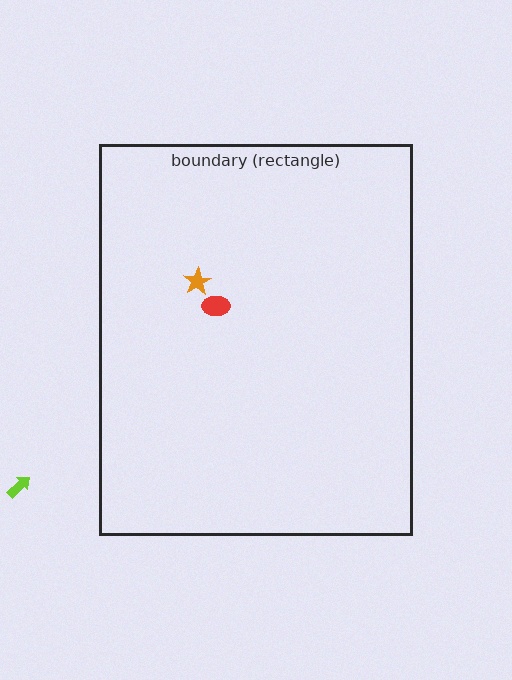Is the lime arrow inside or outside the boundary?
Outside.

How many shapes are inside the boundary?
2 inside, 1 outside.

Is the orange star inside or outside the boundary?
Inside.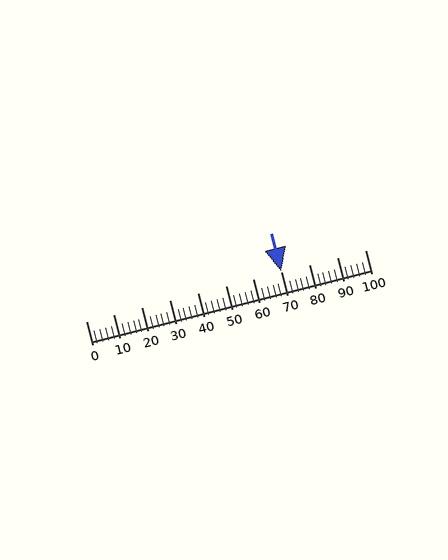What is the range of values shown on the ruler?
The ruler shows values from 0 to 100.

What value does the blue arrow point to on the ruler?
The blue arrow points to approximately 70.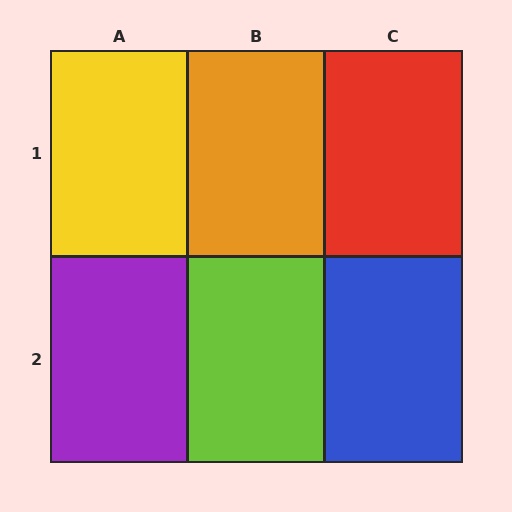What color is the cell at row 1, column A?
Yellow.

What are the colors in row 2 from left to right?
Purple, lime, blue.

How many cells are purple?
1 cell is purple.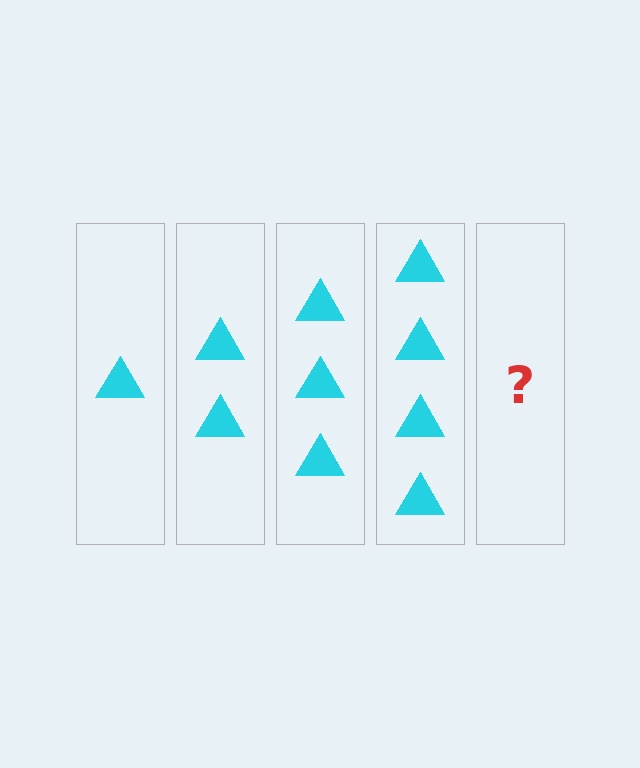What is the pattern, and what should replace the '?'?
The pattern is that each step adds one more triangle. The '?' should be 5 triangles.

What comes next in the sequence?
The next element should be 5 triangles.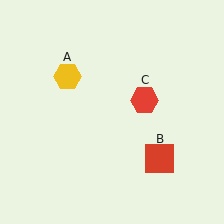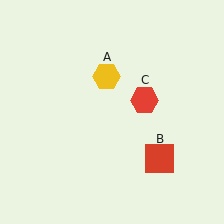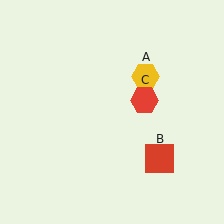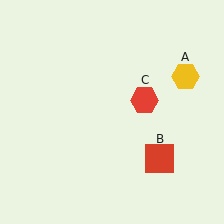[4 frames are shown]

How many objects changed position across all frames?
1 object changed position: yellow hexagon (object A).